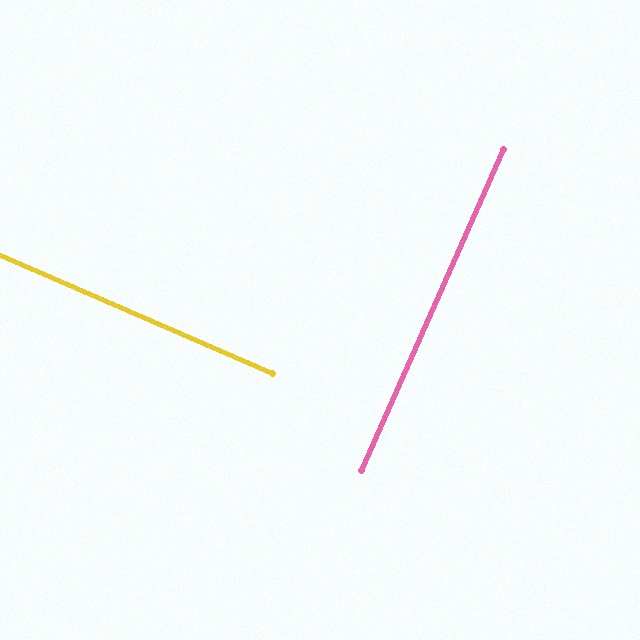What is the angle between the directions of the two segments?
Approximately 90 degrees.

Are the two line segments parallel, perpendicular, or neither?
Perpendicular — they meet at approximately 90°.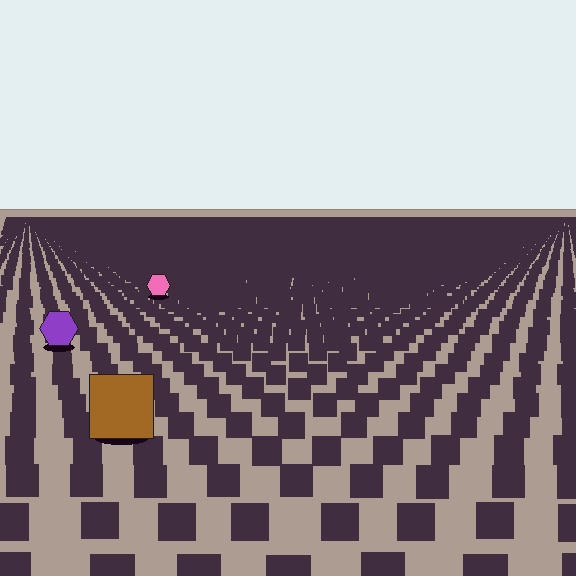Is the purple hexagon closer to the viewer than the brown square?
No. The brown square is closer — you can tell from the texture gradient: the ground texture is coarser near it.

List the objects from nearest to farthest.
From nearest to farthest: the brown square, the purple hexagon, the pink hexagon.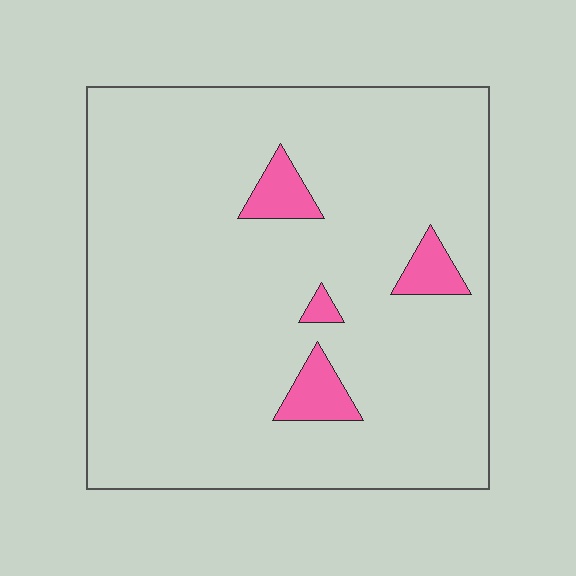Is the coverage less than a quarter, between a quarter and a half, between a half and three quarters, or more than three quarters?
Less than a quarter.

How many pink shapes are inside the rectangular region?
4.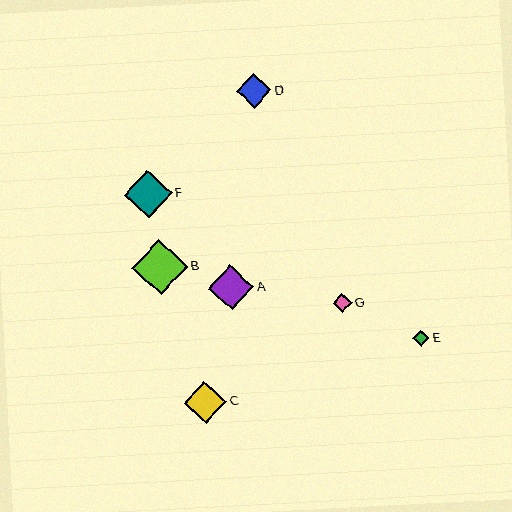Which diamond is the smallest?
Diamond E is the smallest with a size of approximately 16 pixels.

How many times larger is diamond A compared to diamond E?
Diamond A is approximately 2.7 times the size of diamond E.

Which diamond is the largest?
Diamond B is the largest with a size of approximately 55 pixels.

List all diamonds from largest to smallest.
From largest to smallest: B, F, A, C, D, G, E.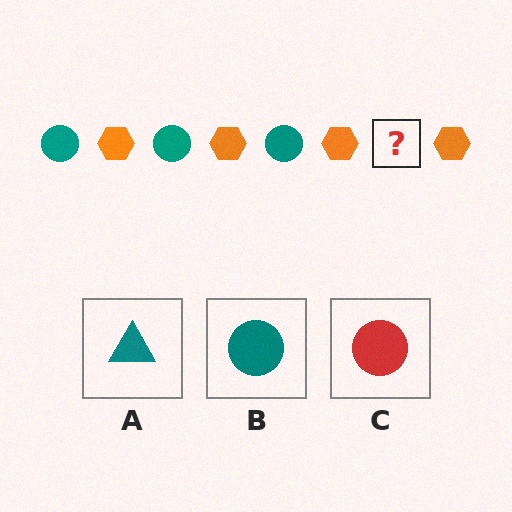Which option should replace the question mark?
Option B.